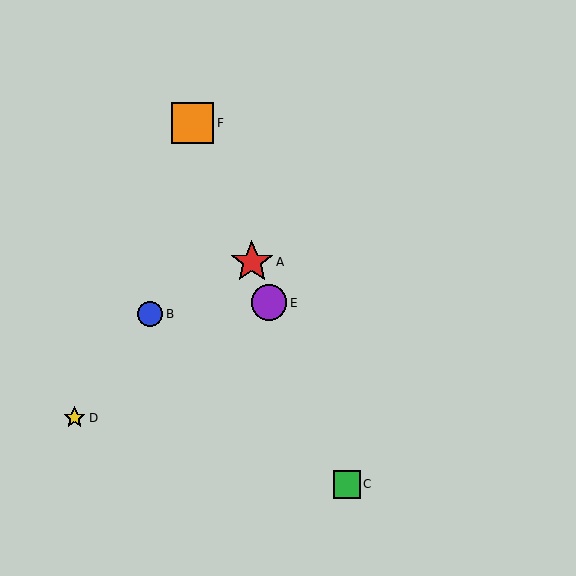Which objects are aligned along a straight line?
Objects A, C, E, F are aligned along a straight line.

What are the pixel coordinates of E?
Object E is at (269, 303).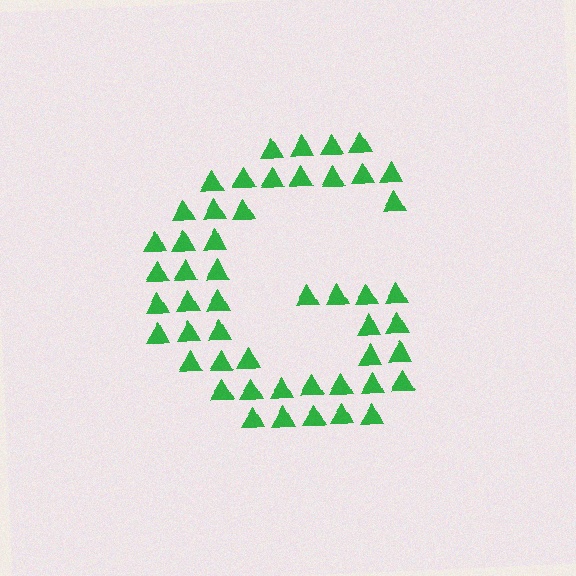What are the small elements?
The small elements are triangles.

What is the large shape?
The large shape is the letter G.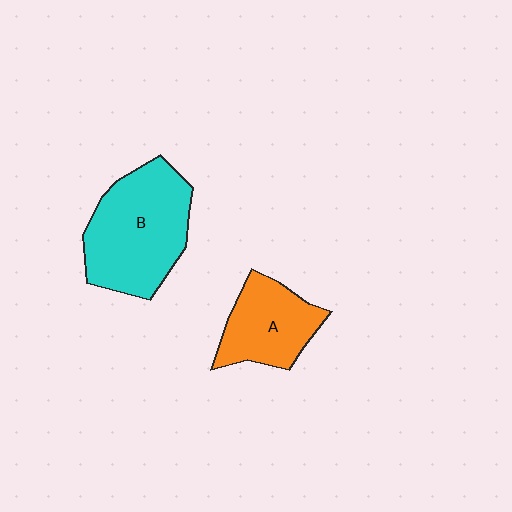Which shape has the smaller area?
Shape A (orange).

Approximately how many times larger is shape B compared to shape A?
Approximately 1.6 times.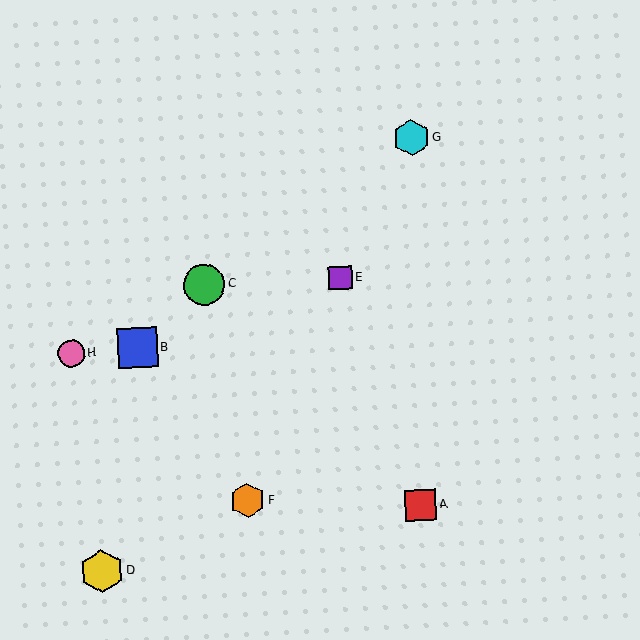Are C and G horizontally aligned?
No, C is at y≈285 and G is at y≈138.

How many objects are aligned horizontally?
2 objects (C, E) are aligned horizontally.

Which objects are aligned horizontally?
Objects C, E are aligned horizontally.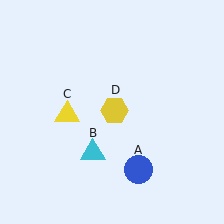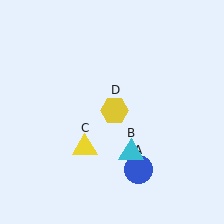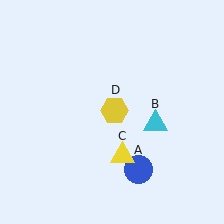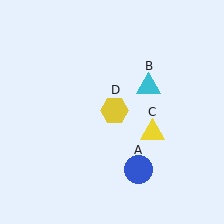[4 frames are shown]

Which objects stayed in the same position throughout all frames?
Blue circle (object A) and yellow hexagon (object D) remained stationary.